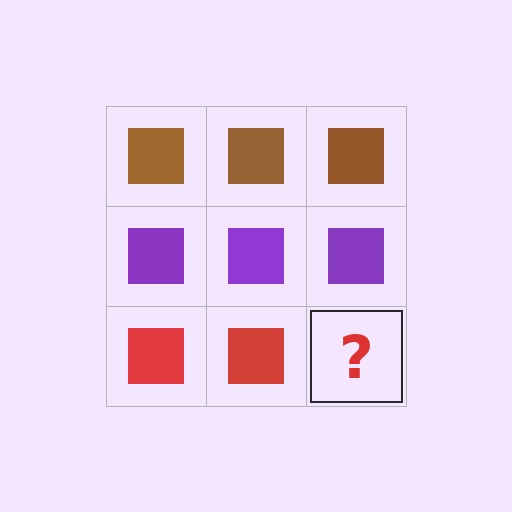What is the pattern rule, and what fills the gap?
The rule is that each row has a consistent color. The gap should be filled with a red square.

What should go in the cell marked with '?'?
The missing cell should contain a red square.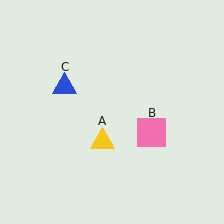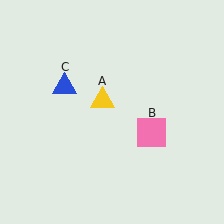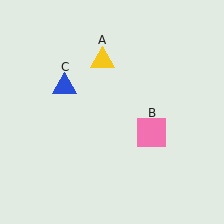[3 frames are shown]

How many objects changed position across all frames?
1 object changed position: yellow triangle (object A).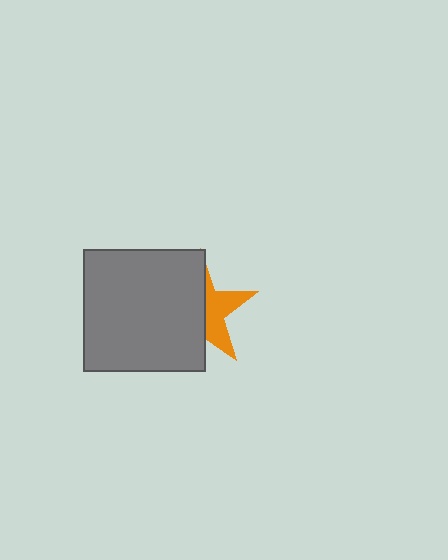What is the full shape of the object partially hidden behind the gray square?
The partially hidden object is an orange star.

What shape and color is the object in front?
The object in front is a gray square.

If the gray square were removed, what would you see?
You would see the complete orange star.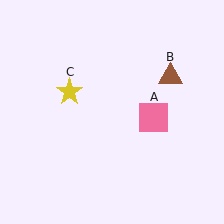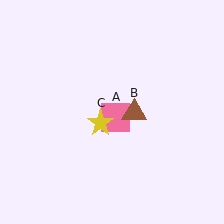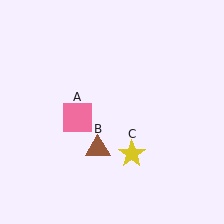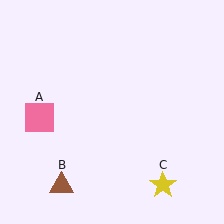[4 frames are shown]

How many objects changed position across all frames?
3 objects changed position: pink square (object A), brown triangle (object B), yellow star (object C).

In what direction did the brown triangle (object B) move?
The brown triangle (object B) moved down and to the left.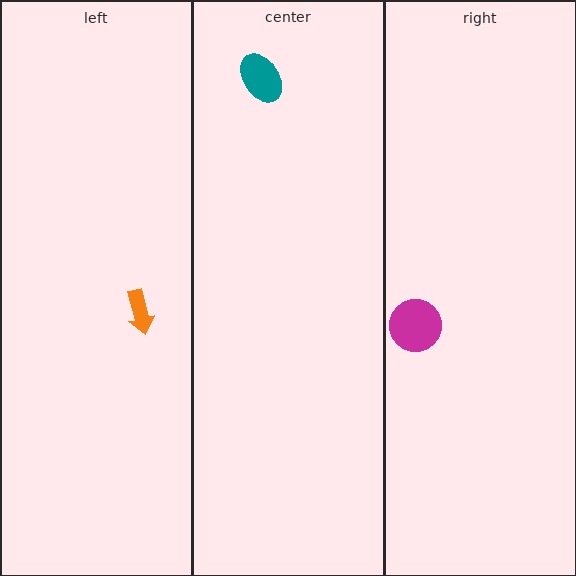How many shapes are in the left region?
1.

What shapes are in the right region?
The magenta circle.